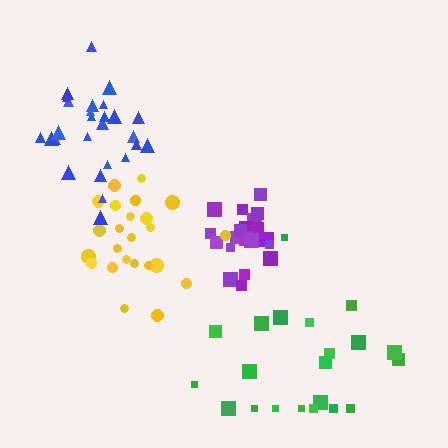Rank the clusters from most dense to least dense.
purple, blue, yellow, green.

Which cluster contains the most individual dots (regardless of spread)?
Blue (27).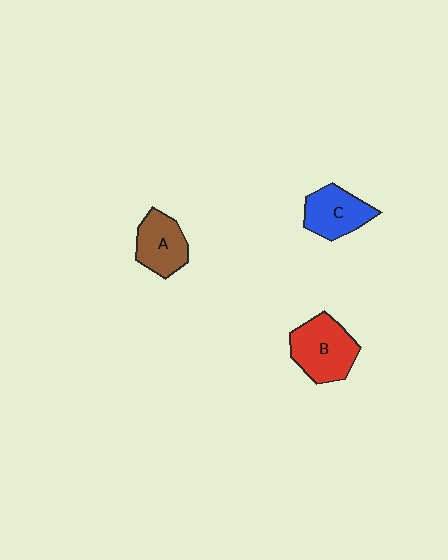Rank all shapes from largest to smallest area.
From largest to smallest: B (red), C (blue), A (brown).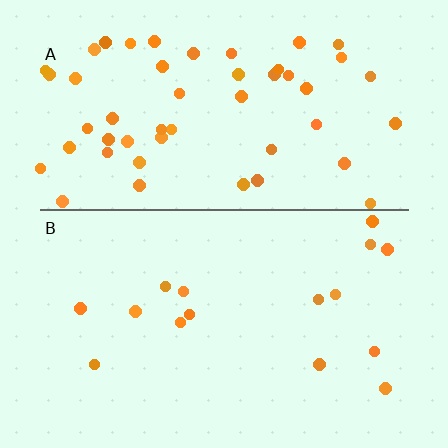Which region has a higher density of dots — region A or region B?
A (the top).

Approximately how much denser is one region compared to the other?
Approximately 3.2× — region A over region B.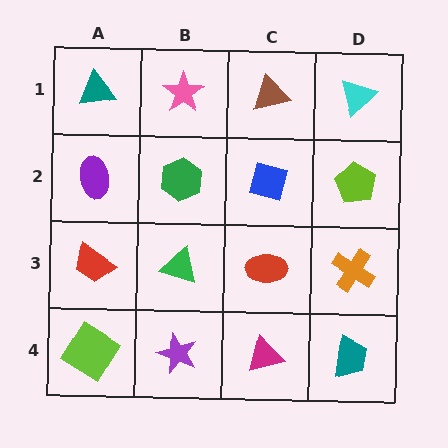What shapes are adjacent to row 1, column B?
A green hexagon (row 2, column B), a teal triangle (row 1, column A), a brown triangle (row 1, column C).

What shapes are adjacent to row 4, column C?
A red ellipse (row 3, column C), a purple star (row 4, column B), a teal trapezoid (row 4, column D).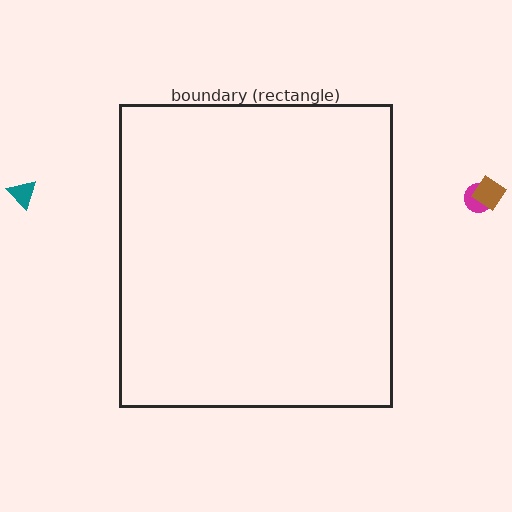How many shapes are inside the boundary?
0 inside, 3 outside.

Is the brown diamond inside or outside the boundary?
Outside.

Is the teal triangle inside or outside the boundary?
Outside.